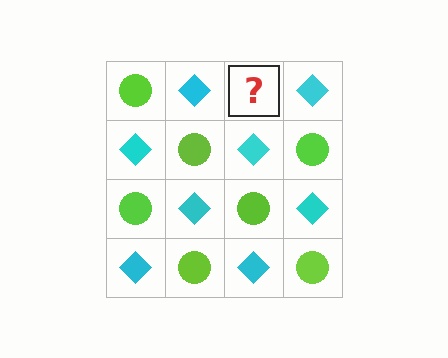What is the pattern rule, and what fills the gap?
The rule is that it alternates lime circle and cyan diamond in a checkerboard pattern. The gap should be filled with a lime circle.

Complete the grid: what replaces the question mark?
The question mark should be replaced with a lime circle.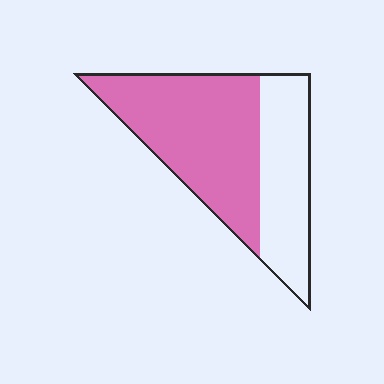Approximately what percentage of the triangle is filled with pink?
Approximately 60%.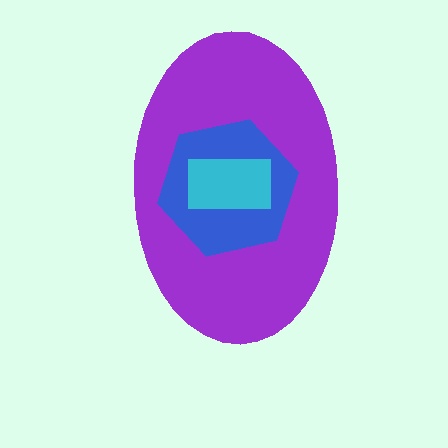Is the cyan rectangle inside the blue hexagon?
Yes.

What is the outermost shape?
The purple ellipse.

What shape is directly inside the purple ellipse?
The blue hexagon.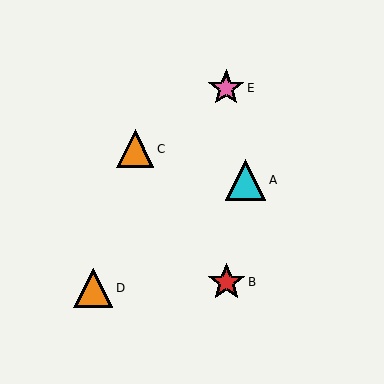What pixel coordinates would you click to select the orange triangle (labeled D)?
Click at (93, 288) to select the orange triangle D.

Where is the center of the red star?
The center of the red star is at (227, 282).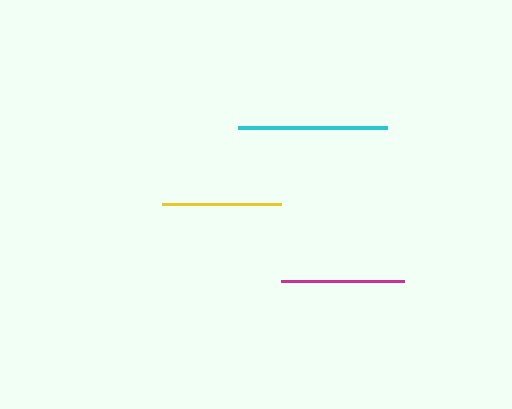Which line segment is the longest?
The cyan line is the longest at approximately 150 pixels.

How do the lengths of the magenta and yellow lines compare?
The magenta and yellow lines are approximately the same length.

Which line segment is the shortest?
The yellow line is the shortest at approximately 119 pixels.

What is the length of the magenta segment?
The magenta segment is approximately 123 pixels long.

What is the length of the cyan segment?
The cyan segment is approximately 150 pixels long.